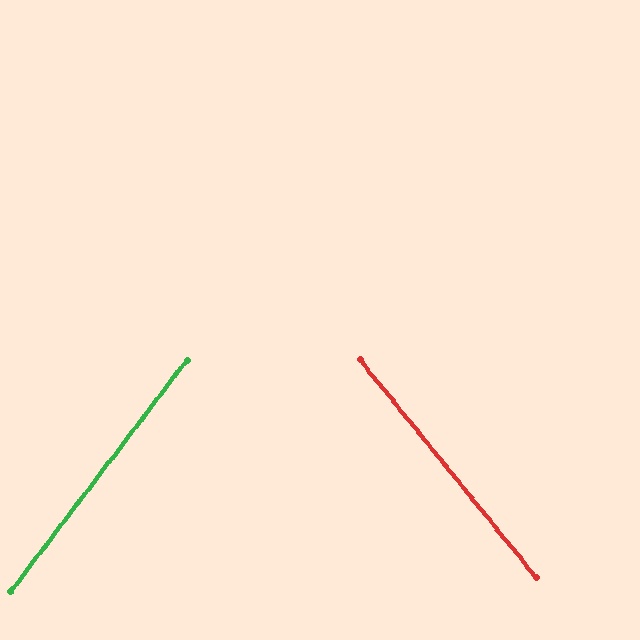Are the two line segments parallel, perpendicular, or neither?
Neither parallel nor perpendicular — they differ by about 76°.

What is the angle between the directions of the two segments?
Approximately 76 degrees.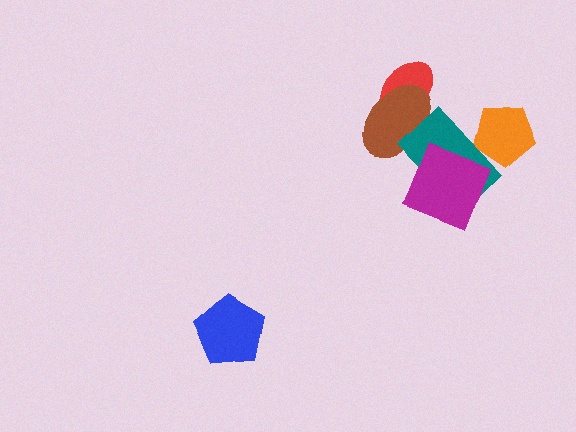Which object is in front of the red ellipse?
The brown ellipse is in front of the red ellipse.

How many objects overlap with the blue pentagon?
0 objects overlap with the blue pentagon.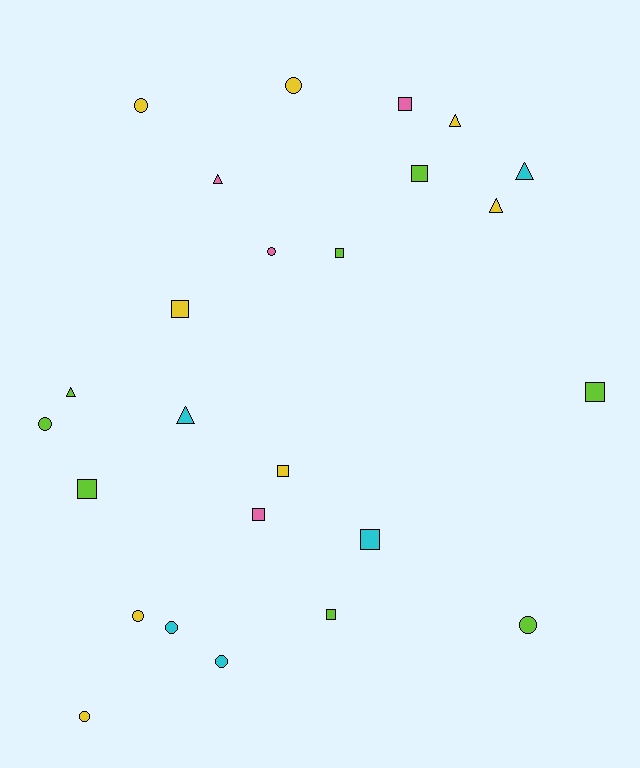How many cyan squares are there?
There is 1 cyan square.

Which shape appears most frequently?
Square, with 10 objects.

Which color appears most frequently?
Lime, with 8 objects.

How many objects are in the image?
There are 25 objects.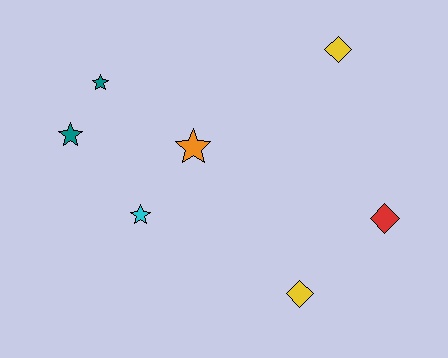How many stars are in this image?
There are 4 stars.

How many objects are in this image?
There are 7 objects.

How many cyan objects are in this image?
There is 1 cyan object.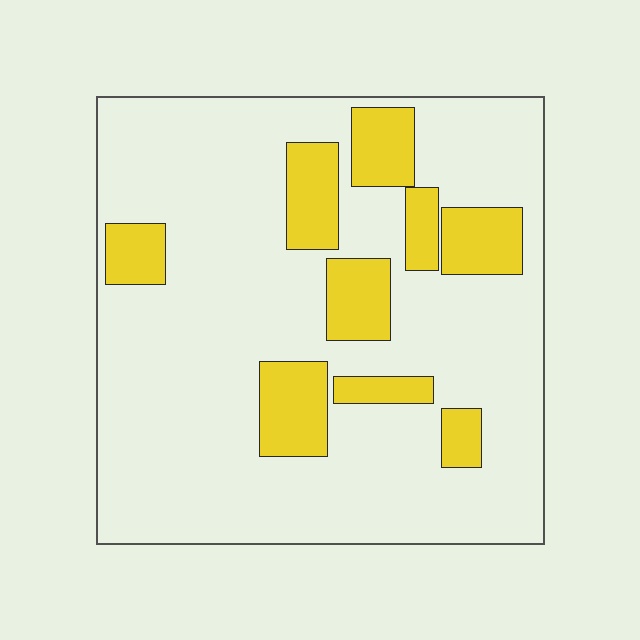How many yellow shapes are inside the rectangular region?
9.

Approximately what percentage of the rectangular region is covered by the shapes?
Approximately 20%.